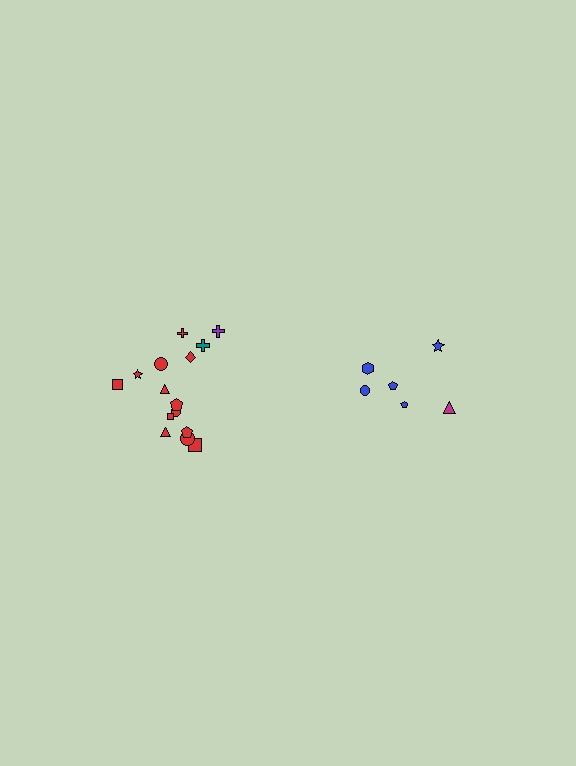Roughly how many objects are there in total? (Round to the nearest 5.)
Roughly 20 objects in total.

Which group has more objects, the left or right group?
The left group.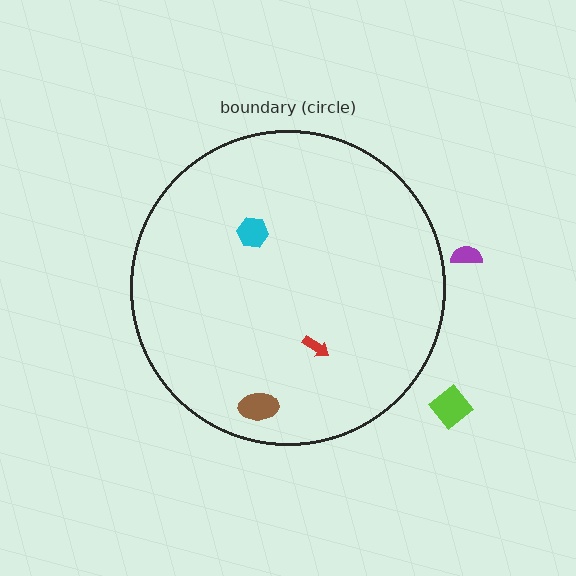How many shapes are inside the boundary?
3 inside, 2 outside.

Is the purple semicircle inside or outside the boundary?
Outside.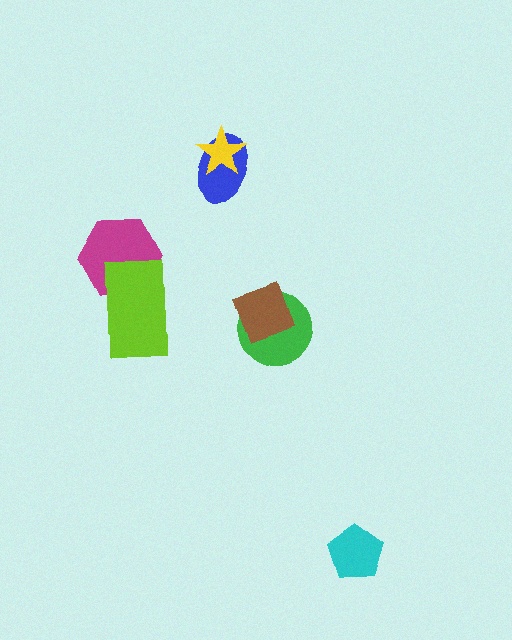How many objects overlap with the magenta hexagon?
1 object overlaps with the magenta hexagon.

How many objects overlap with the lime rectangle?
1 object overlaps with the lime rectangle.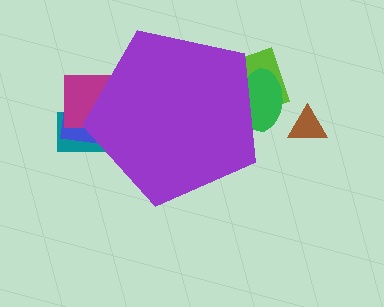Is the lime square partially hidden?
Yes, the lime square is partially hidden behind the purple pentagon.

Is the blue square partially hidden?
Yes, the blue square is partially hidden behind the purple pentagon.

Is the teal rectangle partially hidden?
Yes, the teal rectangle is partially hidden behind the purple pentagon.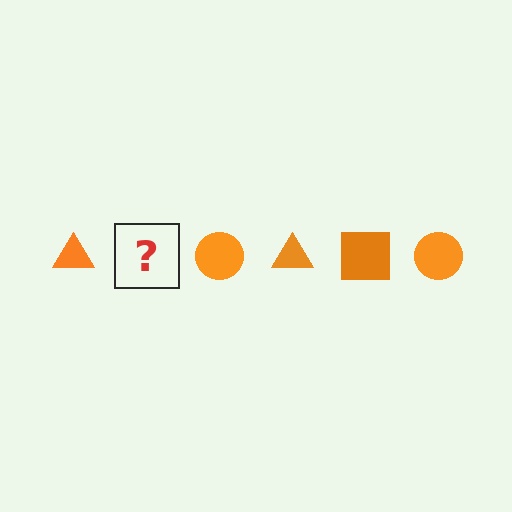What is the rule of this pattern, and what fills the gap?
The rule is that the pattern cycles through triangle, square, circle shapes in orange. The gap should be filled with an orange square.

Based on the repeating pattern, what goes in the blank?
The blank should be an orange square.